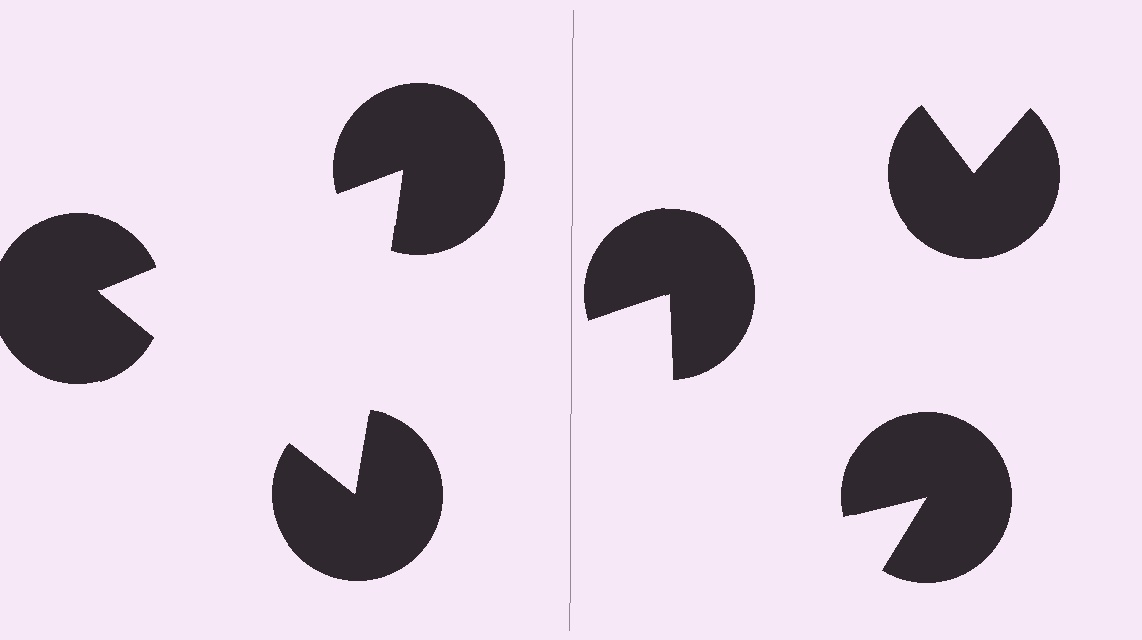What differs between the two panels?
The pac-man discs are positioned identically on both sides; only the wedge orientations differ. On the left they align to a triangle; on the right they are misaligned.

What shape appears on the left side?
An illusory triangle.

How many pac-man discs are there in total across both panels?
6 — 3 on each side.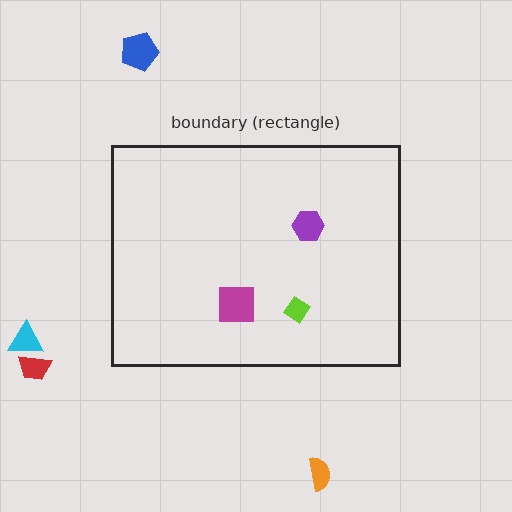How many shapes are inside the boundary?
3 inside, 4 outside.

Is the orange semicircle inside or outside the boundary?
Outside.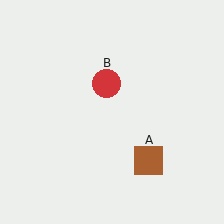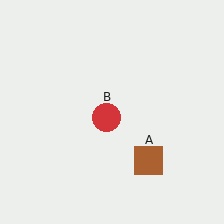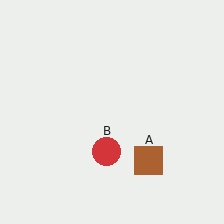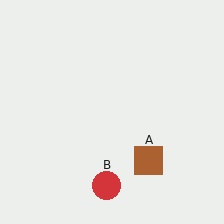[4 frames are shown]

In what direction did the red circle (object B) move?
The red circle (object B) moved down.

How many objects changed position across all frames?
1 object changed position: red circle (object B).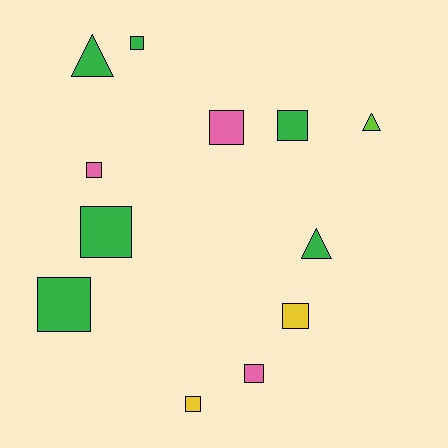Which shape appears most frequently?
Square, with 9 objects.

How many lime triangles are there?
There is 1 lime triangle.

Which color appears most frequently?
Green, with 6 objects.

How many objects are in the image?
There are 12 objects.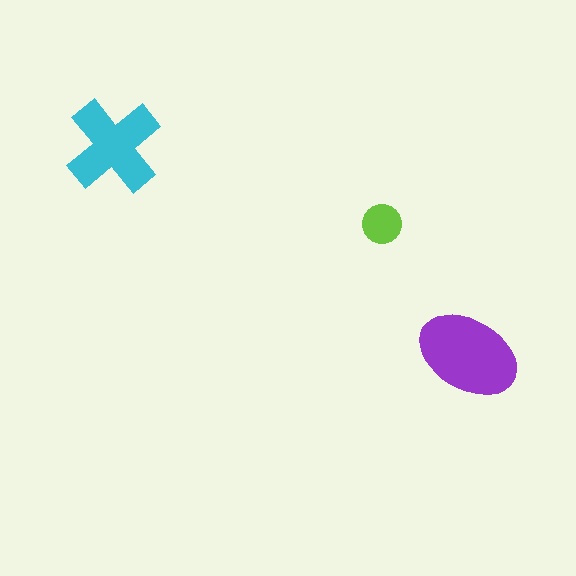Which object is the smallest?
The lime circle.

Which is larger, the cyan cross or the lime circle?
The cyan cross.